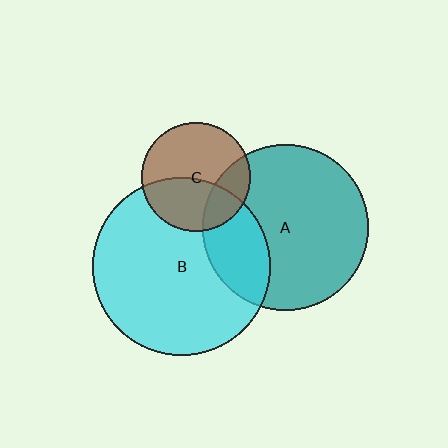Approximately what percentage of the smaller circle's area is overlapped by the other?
Approximately 40%.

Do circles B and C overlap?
Yes.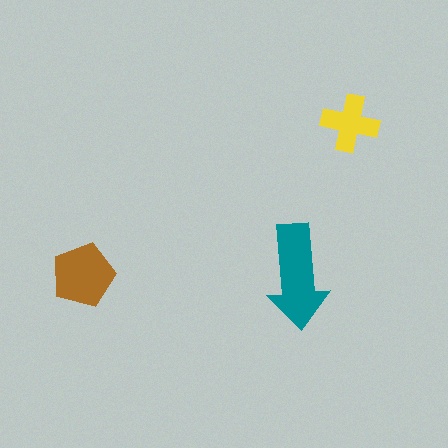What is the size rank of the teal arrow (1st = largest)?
1st.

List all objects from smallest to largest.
The yellow cross, the brown pentagon, the teal arrow.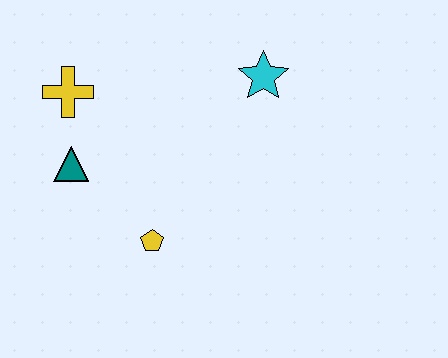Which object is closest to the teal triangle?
The yellow cross is closest to the teal triangle.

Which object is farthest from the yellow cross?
The cyan star is farthest from the yellow cross.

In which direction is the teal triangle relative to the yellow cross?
The teal triangle is below the yellow cross.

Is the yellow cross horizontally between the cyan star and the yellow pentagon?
No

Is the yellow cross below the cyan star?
Yes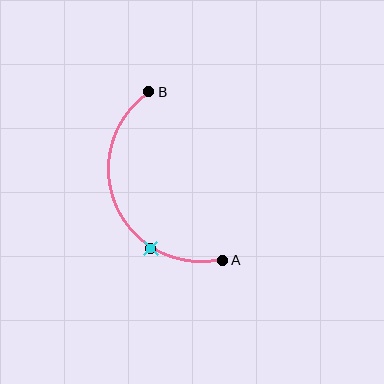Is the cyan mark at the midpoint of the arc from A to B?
No. The cyan mark lies on the arc but is closer to endpoint A. The arc midpoint would be at the point on the curve equidistant along the arc from both A and B.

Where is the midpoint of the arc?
The arc midpoint is the point on the curve farthest from the straight line joining A and B. It sits to the left of that line.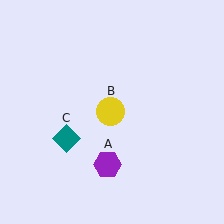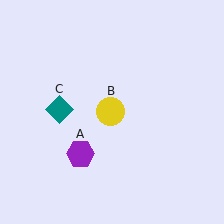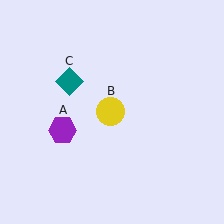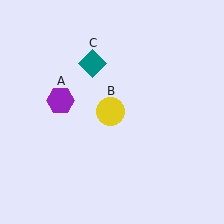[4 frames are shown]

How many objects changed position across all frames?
2 objects changed position: purple hexagon (object A), teal diamond (object C).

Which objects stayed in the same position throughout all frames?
Yellow circle (object B) remained stationary.